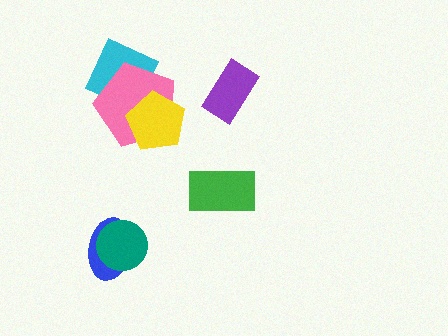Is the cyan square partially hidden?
Yes, it is partially covered by another shape.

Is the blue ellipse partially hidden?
Yes, it is partially covered by another shape.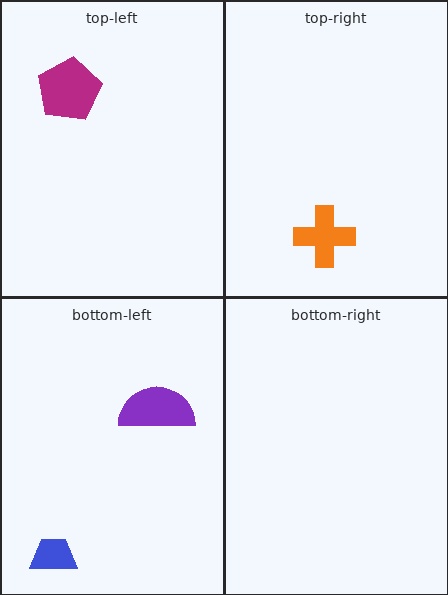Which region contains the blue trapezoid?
The bottom-left region.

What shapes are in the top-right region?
The orange cross.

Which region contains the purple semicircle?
The bottom-left region.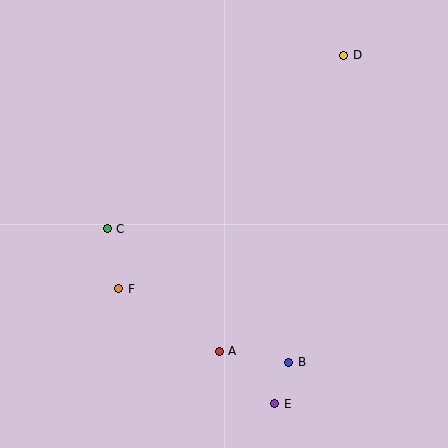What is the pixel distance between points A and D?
The distance between A and D is 321 pixels.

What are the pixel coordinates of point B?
Point B is at (289, 362).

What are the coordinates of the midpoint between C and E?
The midpoint between C and E is at (191, 316).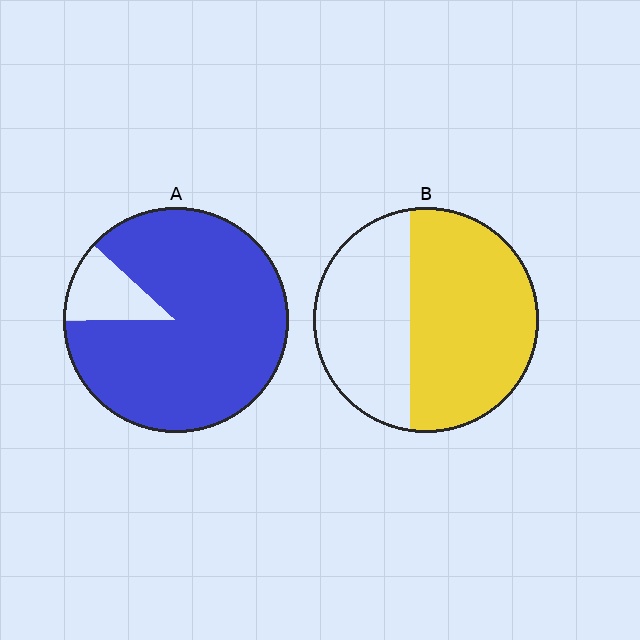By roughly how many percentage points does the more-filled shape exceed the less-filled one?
By roughly 30 percentage points (A over B).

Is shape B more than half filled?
Yes.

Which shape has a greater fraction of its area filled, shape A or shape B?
Shape A.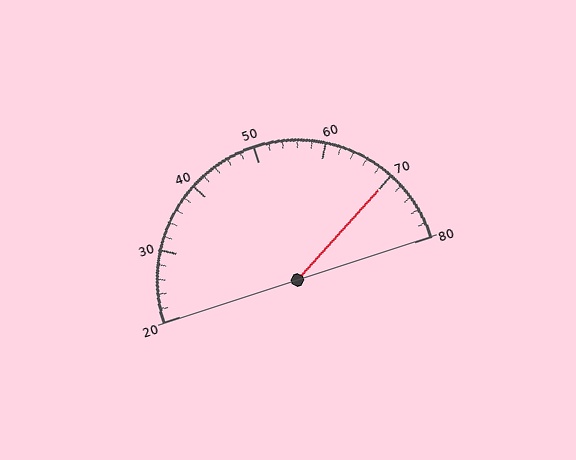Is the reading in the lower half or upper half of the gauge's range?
The reading is in the upper half of the range (20 to 80).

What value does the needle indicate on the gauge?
The needle indicates approximately 70.